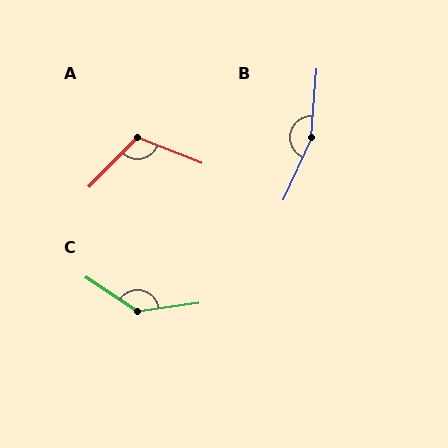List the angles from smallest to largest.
A (113°), C (138°), B (160°).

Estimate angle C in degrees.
Approximately 138 degrees.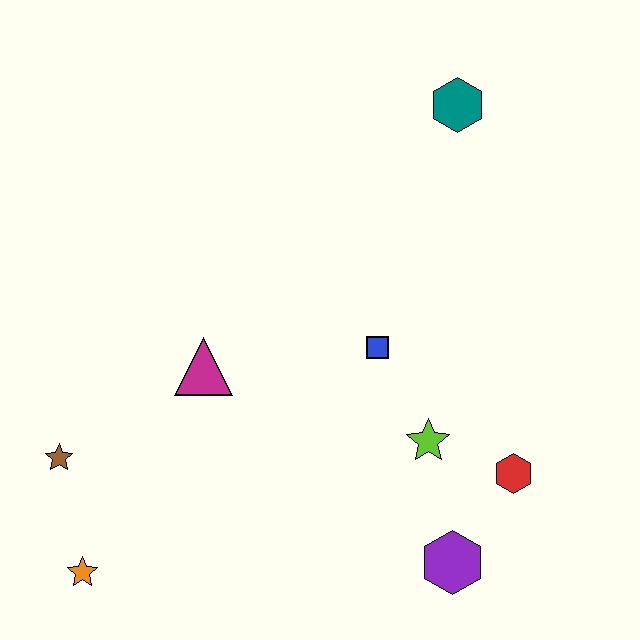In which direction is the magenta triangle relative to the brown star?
The magenta triangle is to the right of the brown star.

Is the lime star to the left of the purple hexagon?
Yes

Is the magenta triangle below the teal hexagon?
Yes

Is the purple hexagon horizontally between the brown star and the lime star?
No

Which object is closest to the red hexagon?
The lime star is closest to the red hexagon.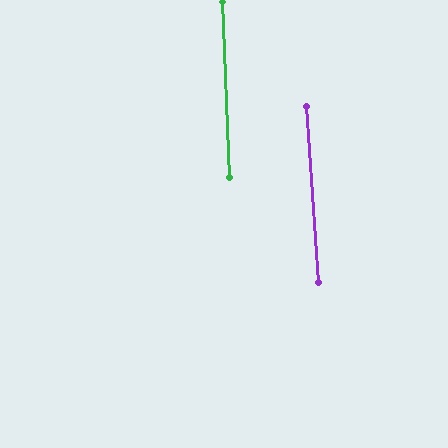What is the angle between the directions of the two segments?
Approximately 1 degree.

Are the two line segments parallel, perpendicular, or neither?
Parallel — their directions differ by only 1.4°.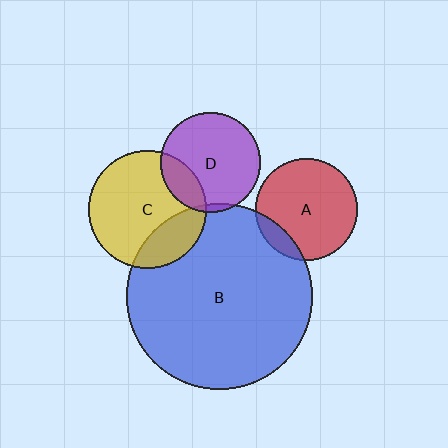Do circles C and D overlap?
Yes.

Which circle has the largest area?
Circle B (blue).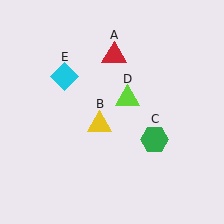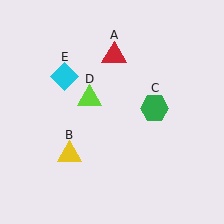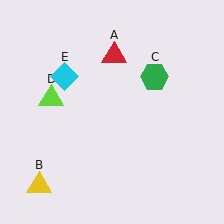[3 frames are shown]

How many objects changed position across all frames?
3 objects changed position: yellow triangle (object B), green hexagon (object C), lime triangle (object D).